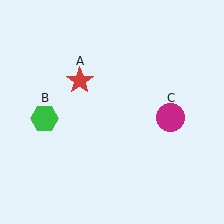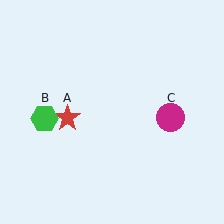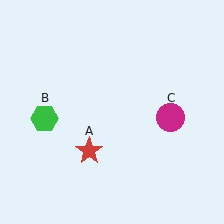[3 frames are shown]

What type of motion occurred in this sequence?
The red star (object A) rotated counterclockwise around the center of the scene.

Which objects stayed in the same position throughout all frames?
Green hexagon (object B) and magenta circle (object C) remained stationary.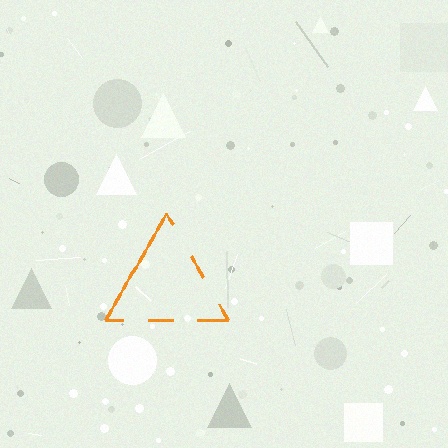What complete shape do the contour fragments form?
The contour fragments form a triangle.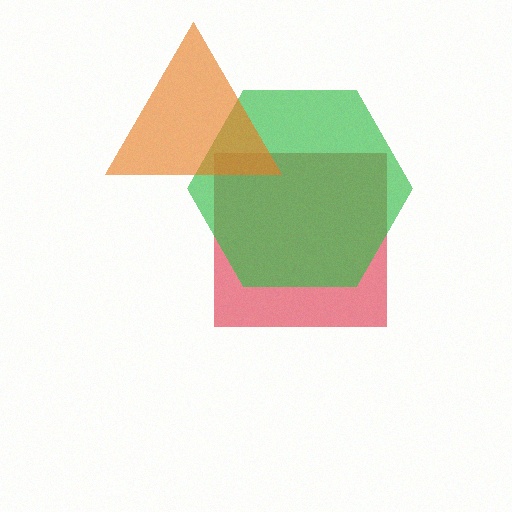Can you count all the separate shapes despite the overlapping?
Yes, there are 3 separate shapes.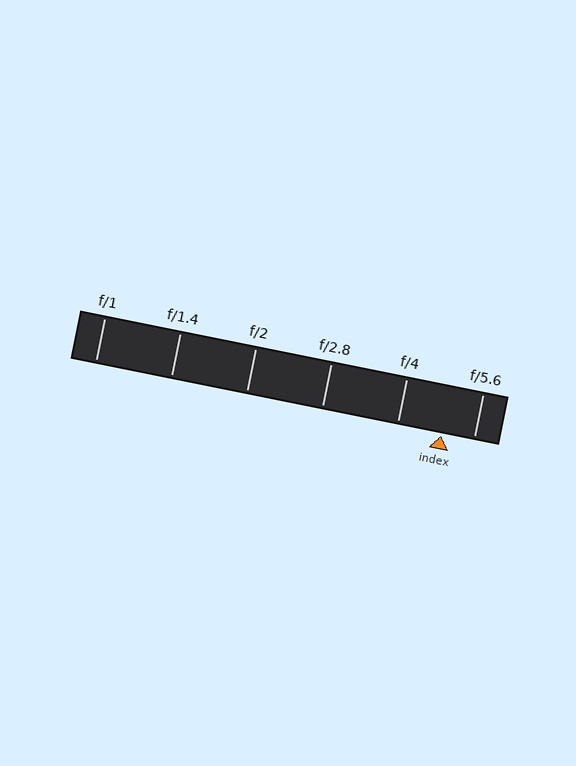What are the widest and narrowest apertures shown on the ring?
The widest aperture shown is f/1 and the narrowest is f/5.6.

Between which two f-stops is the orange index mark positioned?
The index mark is between f/4 and f/5.6.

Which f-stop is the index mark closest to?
The index mark is closest to f/5.6.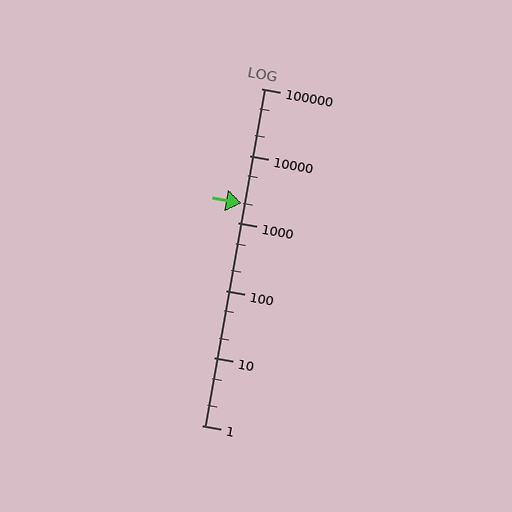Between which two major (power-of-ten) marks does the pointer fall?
The pointer is between 1000 and 10000.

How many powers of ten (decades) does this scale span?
The scale spans 5 decades, from 1 to 100000.